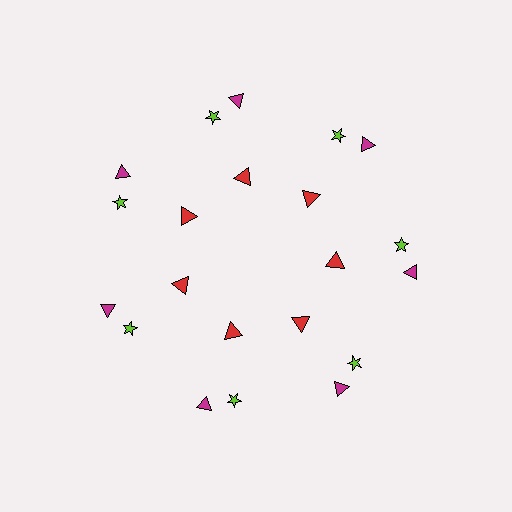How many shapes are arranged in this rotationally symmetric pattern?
There are 21 shapes, arranged in 7 groups of 3.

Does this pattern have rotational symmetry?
Yes, this pattern has 7-fold rotational symmetry. It looks the same after rotating 51 degrees around the center.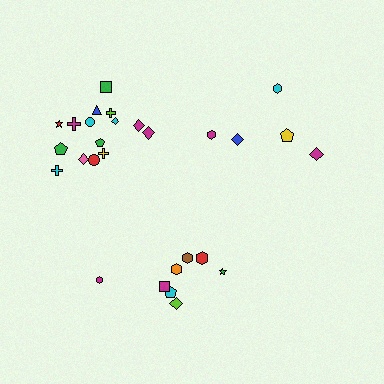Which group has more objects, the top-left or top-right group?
The top-left group.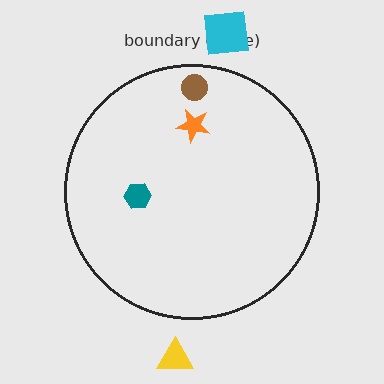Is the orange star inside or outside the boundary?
Inside.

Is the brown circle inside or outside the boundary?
Inside.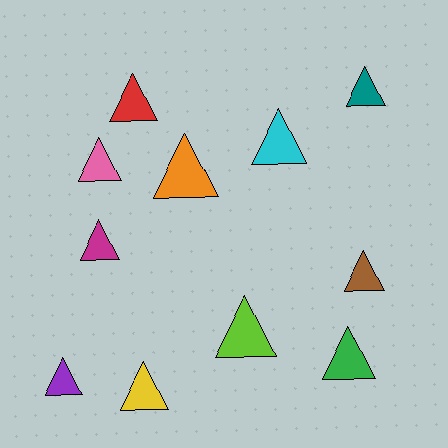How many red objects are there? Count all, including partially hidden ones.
There is 1 red object.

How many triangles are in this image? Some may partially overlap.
There are 11 triangles.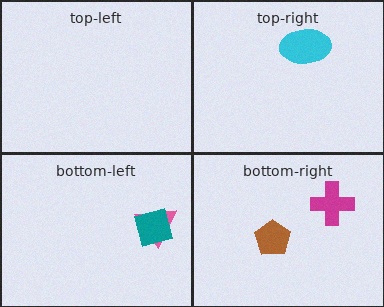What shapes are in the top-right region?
The cyan ellipse.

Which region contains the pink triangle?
The bottom-left region.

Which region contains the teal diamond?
The bottom-left region.